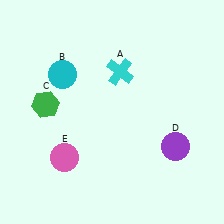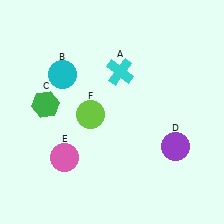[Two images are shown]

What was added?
A lime circle (F) was added in Image 2.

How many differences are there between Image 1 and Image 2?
There is 1 difference between the two images.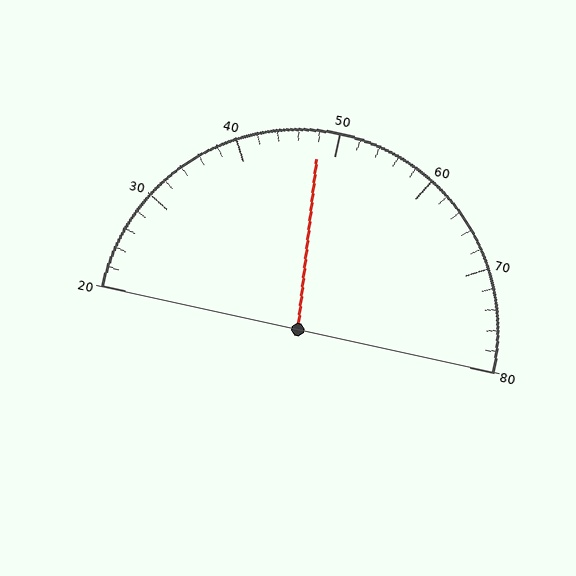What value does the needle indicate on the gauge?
The needle indicates approximately 48.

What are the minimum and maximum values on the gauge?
The gauge ranges from 20 to 80.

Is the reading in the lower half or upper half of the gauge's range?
The reading is in the lower half of the range (20 to 80).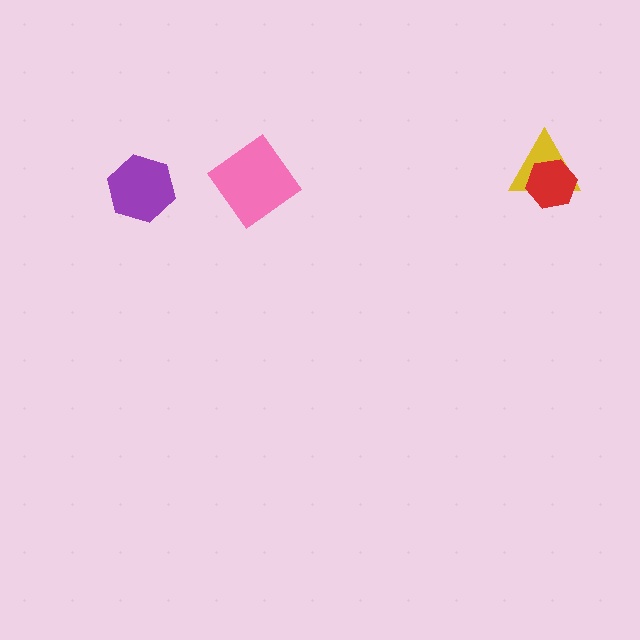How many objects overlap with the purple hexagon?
0 objects overlap with the purple hexagon.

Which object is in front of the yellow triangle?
The red hexagon is in front of the yellow triangle.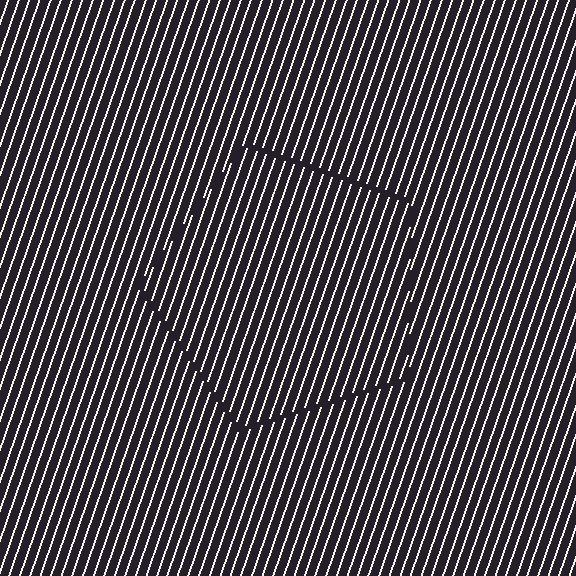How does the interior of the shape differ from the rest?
The interior of the shape contains the same grating, shifted by half a period — the contour is defined by the phase discontinuity where line-ends from the inner and outer gratings abut.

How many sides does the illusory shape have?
5 sides — the line-ends trace a pentagon.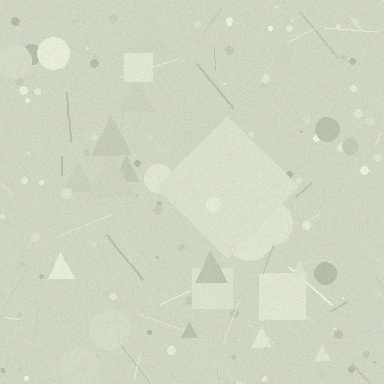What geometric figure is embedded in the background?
A diamond is embedded in the background.